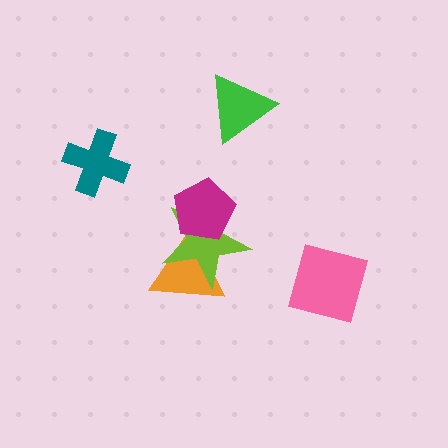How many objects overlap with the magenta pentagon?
2 objects overlap with the magenta pentagon.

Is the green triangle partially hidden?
No, no other shape covers it.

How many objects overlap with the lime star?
2 objects overlap with the lime star.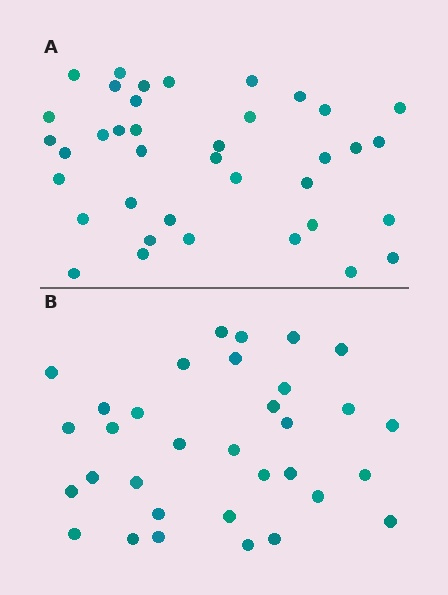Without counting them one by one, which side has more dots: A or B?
Region A (the top region) has more dots.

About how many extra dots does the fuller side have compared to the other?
Region A has about 5 more dots than region B.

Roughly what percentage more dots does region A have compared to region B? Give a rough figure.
About 15% more.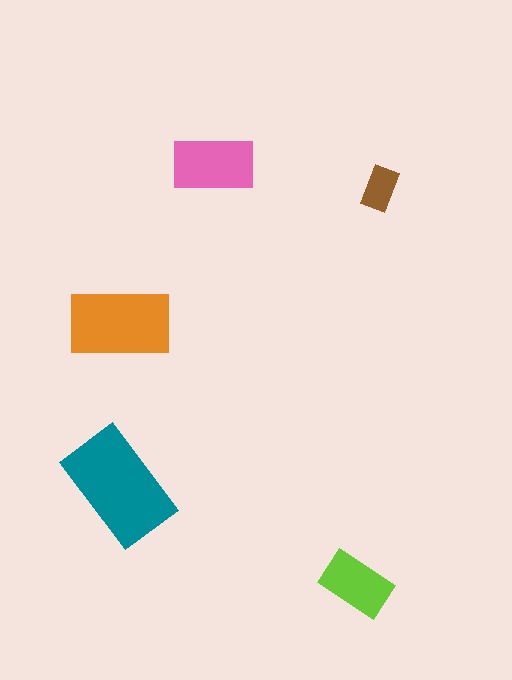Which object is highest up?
The pink rectangle is topmost.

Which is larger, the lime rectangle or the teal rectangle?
The teal one.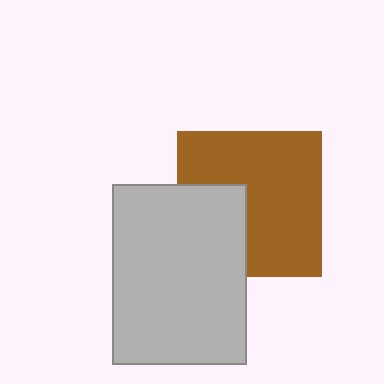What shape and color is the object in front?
The object in front is a light gray rectangle.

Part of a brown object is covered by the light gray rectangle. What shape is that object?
It is a square.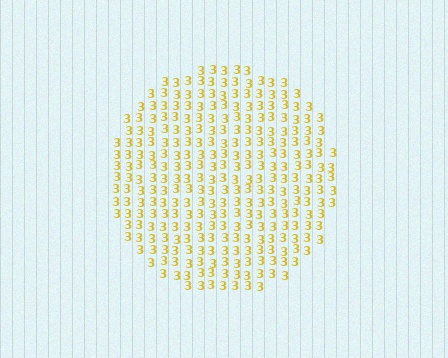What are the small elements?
The small elements are digit 3's.